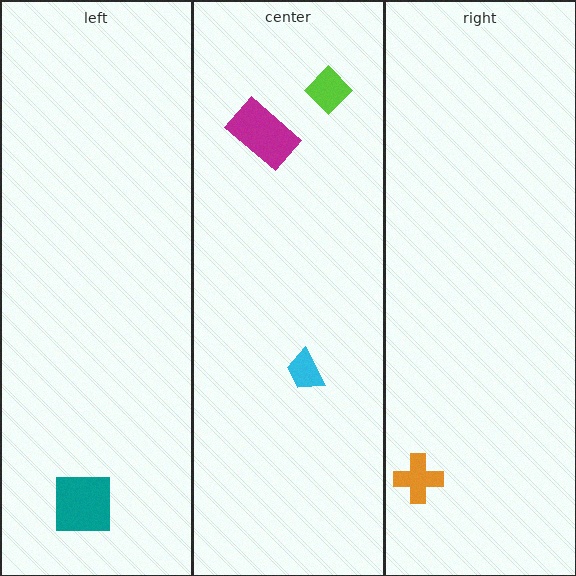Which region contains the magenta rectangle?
The center region.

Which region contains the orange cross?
The right region.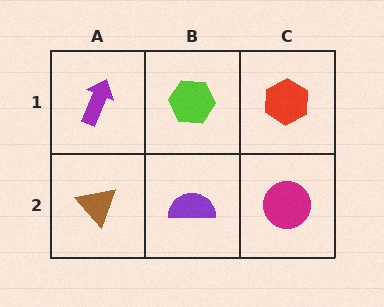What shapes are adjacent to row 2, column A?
A purple arrow (row 1, column A), a purple semicircle (row 2, column B).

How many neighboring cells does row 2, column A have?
2.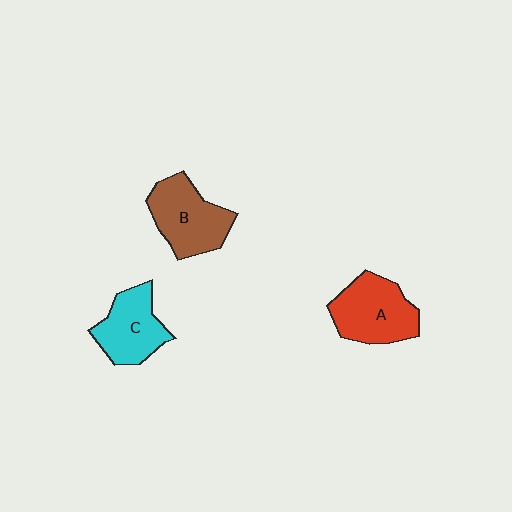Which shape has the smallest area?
Shape C (cyan).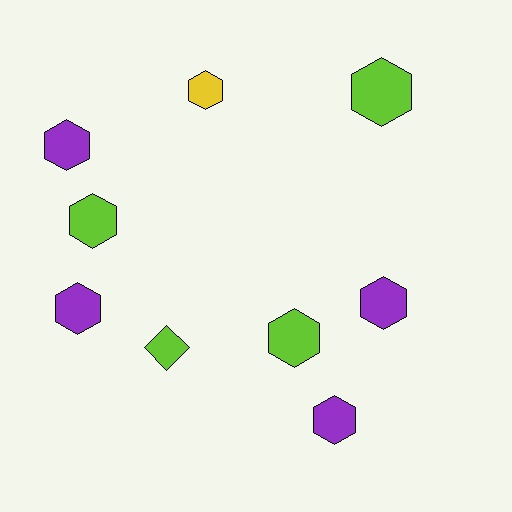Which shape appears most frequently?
Hexagon, with 8 objects.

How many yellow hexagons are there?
There is 1 yellow hexagon.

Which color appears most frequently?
Purple, with 4 objects.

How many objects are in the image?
There are 9 objects.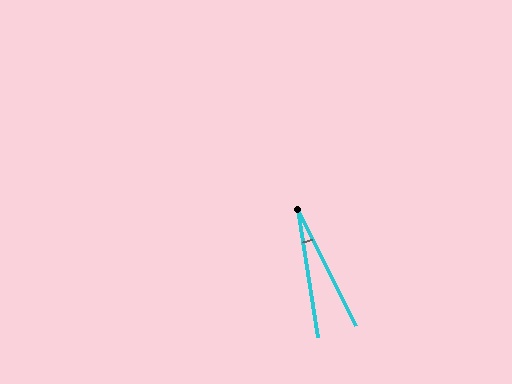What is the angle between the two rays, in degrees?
Approximately 18 degrees.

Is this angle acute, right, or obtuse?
It is acute.